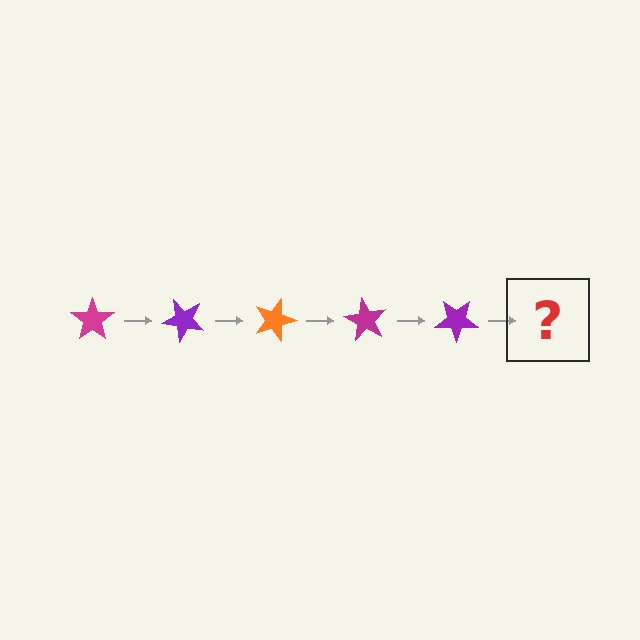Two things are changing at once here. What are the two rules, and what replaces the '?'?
The two rules are that it rotates 45 degrees each step and the color cycles through magenta, purple, and orange. The '?' should be an orange star, rotated 225 degrees from the start.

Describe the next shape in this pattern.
It should be an orange star, rotated 225 degrees from the start.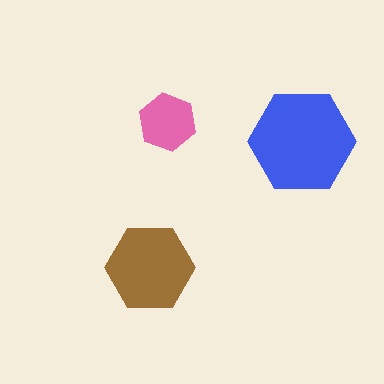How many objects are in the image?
There are 3 objects in the image.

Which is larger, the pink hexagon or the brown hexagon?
The brown one.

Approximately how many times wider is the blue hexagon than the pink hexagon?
About 2 times wider.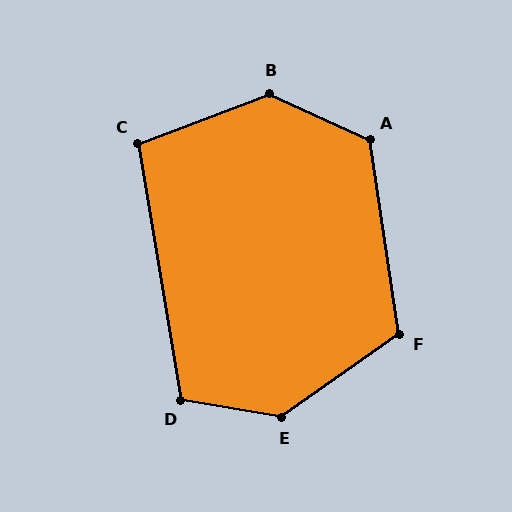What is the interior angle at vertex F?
Approximately 117 degrees (obtuse).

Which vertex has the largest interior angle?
E, at approximately 135 degrees.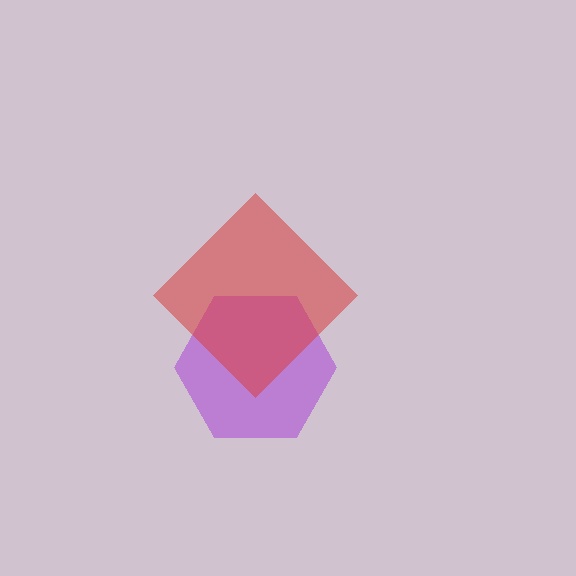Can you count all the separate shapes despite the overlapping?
Yes, there are 2 separate shapes.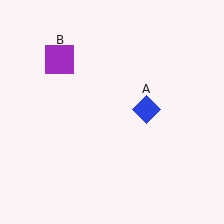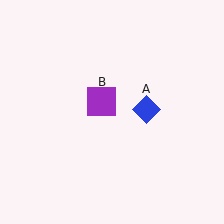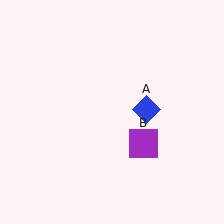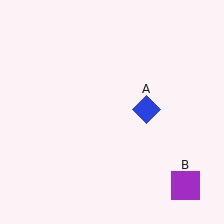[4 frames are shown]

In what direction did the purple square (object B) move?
The purple square (object B) moved down and to the right.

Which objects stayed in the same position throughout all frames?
Blue diamond (object A) remained stationary.